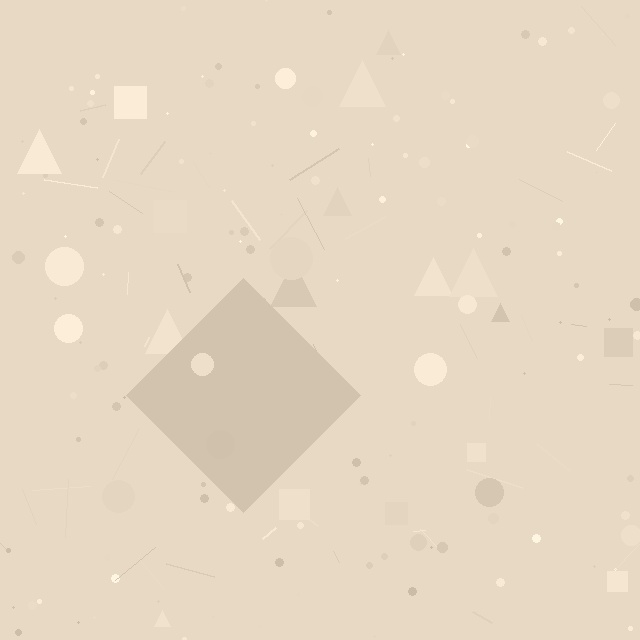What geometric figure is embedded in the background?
A diamond is embedded in the background.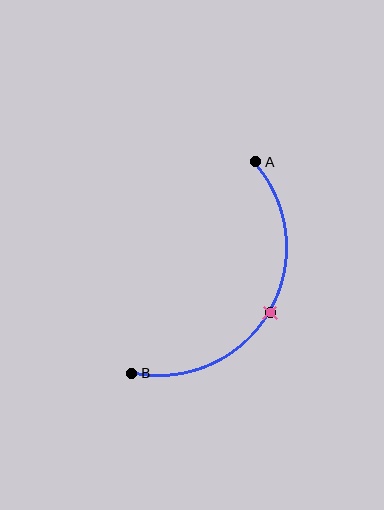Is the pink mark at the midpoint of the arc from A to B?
Yes. The pink mark lies on the arc at equal arc-length from both A and B — it is the arc midpoint.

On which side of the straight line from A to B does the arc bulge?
The arc bulges to the right of the straight line connecting A and B.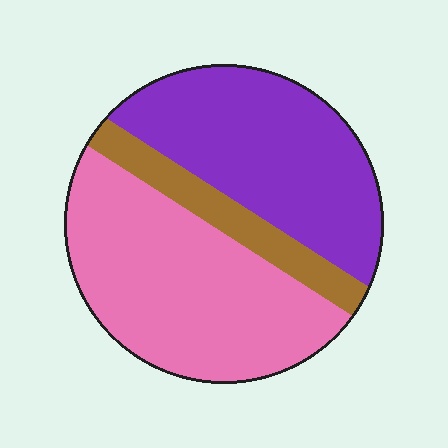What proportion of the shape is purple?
Purple takes up about two fifths (2/5) of the shape.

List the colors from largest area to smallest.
From largest to smallest: pink, purple, brown.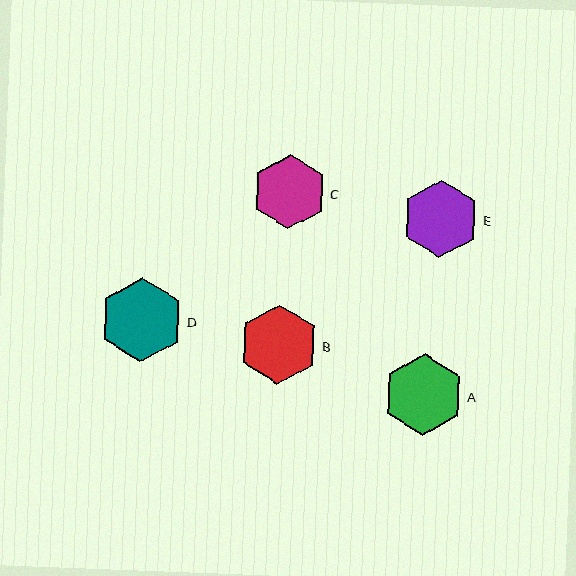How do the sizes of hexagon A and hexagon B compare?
Hexagon A and hexagon B are approximately the same size.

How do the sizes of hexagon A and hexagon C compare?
Hexagon A and hexagon C are approximately the same size.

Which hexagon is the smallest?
Hexagon C is the smallest with a size of approximately 74 pixels.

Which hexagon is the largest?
Hexagon D is the largest with a size of approximately 84 pixels.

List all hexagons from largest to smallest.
From largest to smallest: D, A, B, E, C.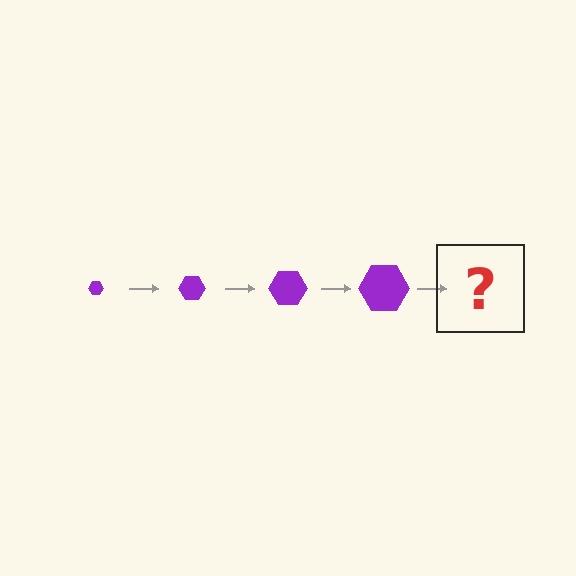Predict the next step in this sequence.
The next step is a purple hexagon, larger than the previous one.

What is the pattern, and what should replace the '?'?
The pattern is that the hexagon gets progressively larger each step. The '?' should be a purple hexagon, larger than the previous one.